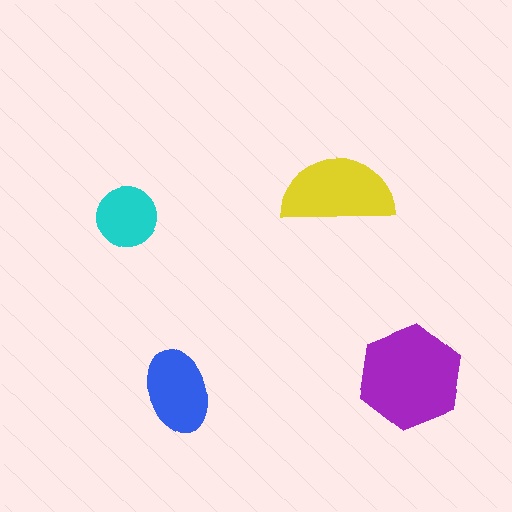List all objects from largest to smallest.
The purple hexagon, the yellow semicircle, the blue ellipse, the cyan circle.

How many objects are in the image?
There are 4 objects in the image.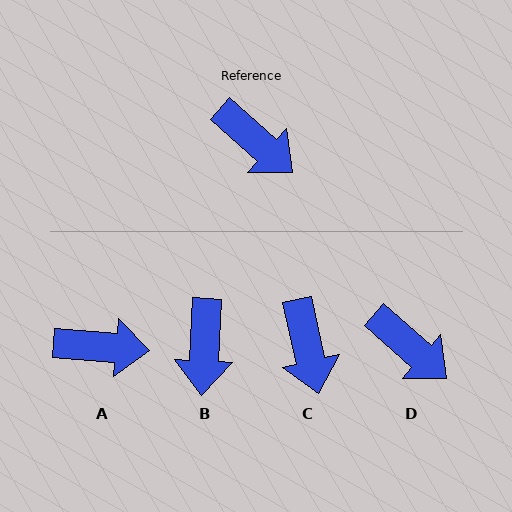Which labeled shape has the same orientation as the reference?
D.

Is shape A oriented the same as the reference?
No, it is off by about 37 degrees.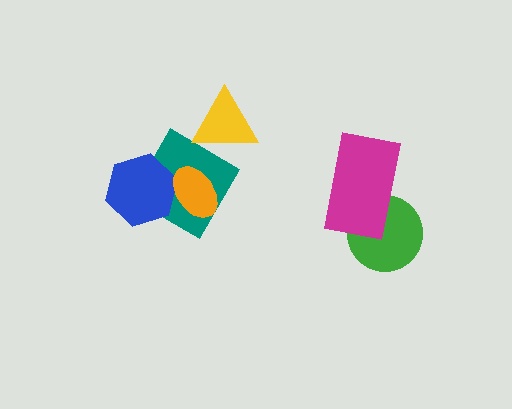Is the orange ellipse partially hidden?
No, no other shape covers it.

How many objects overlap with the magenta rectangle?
1 object overlaps with the magenta rectangle.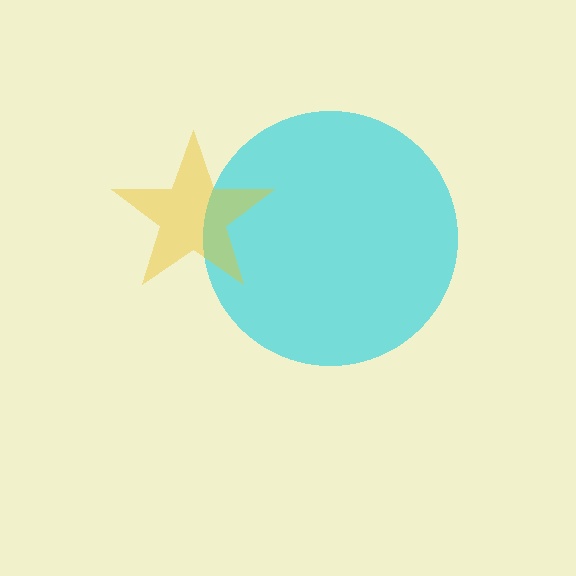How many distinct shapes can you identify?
There are 2 distinct shapes: a cyan circle, a yellow star.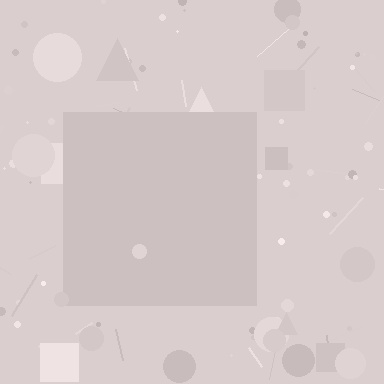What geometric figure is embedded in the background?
A square is embedded in the background.